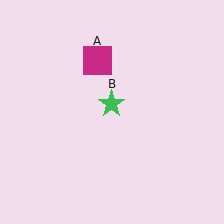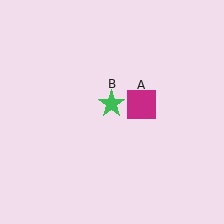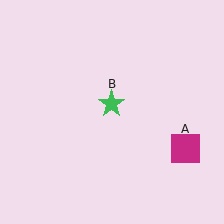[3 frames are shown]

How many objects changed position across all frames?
1 object changed position: magenta square (object A).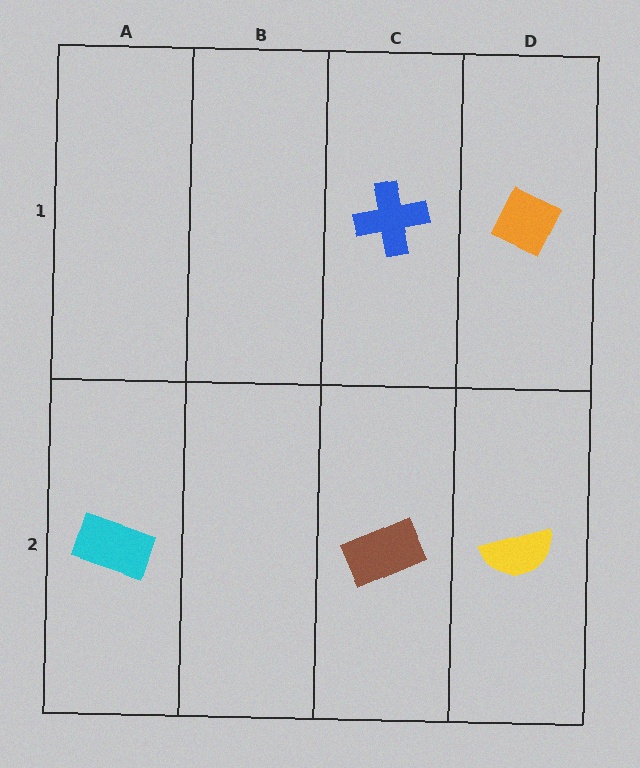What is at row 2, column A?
A cyan rectangle.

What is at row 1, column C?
A blue cross.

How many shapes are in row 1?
2 shapes.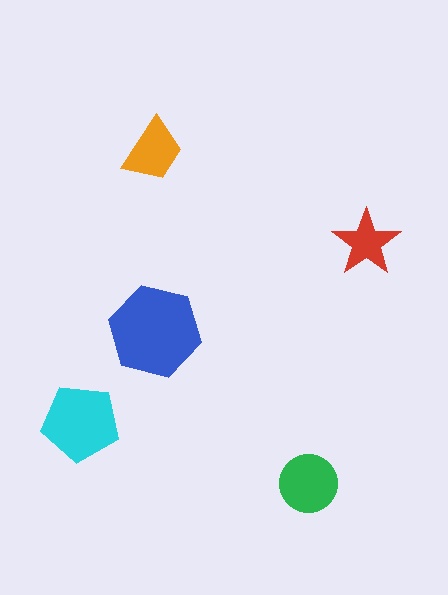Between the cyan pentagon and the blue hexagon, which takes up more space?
The blue hexagon.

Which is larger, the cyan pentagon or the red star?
The cyan pentagon.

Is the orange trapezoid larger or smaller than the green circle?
Smaller.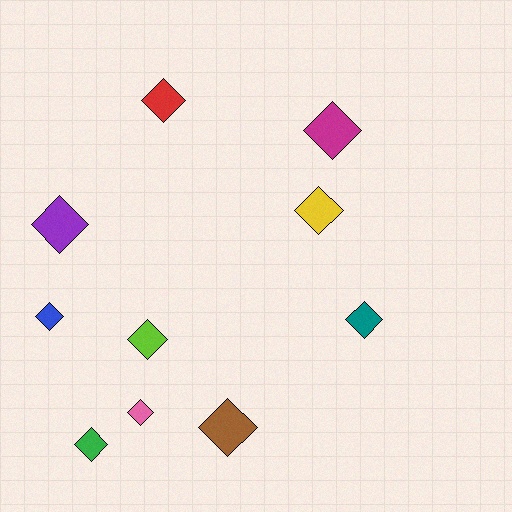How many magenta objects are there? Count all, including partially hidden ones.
There is 1 magenta object.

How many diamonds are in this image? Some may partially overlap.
There are 10 diamonds.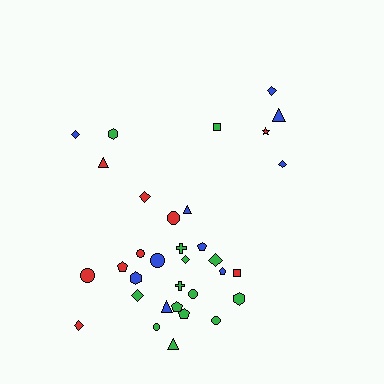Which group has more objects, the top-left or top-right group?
The top-right group.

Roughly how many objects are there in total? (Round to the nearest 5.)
Roughly 35 objects in total.